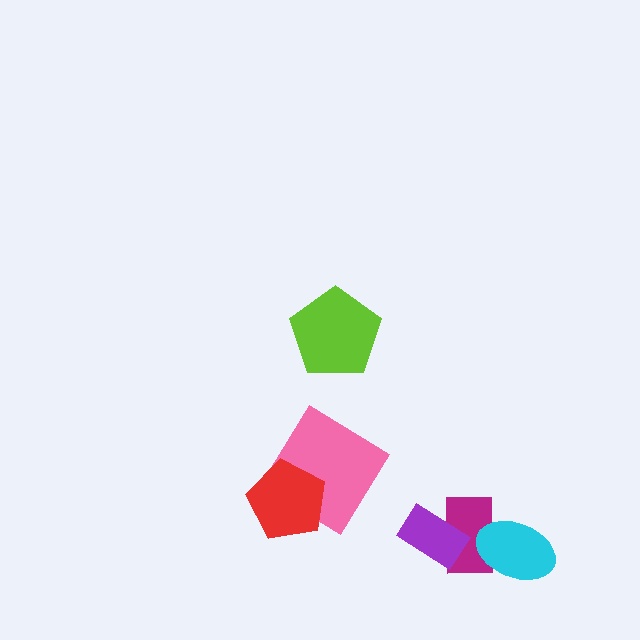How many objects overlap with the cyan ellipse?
1 object overlaps with the cyan ellipse.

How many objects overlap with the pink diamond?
1 object overlaps with the pink diamond.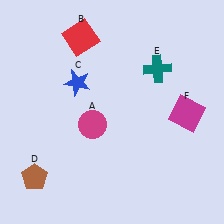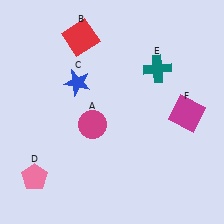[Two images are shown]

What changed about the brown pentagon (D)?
In Image 1, D is brown. In Image 2, it changed to pink.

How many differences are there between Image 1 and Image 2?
There is 1 difference between the two images.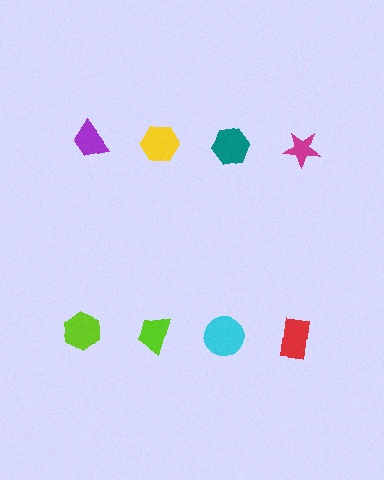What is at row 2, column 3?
A cyan circle.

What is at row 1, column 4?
A magenta star.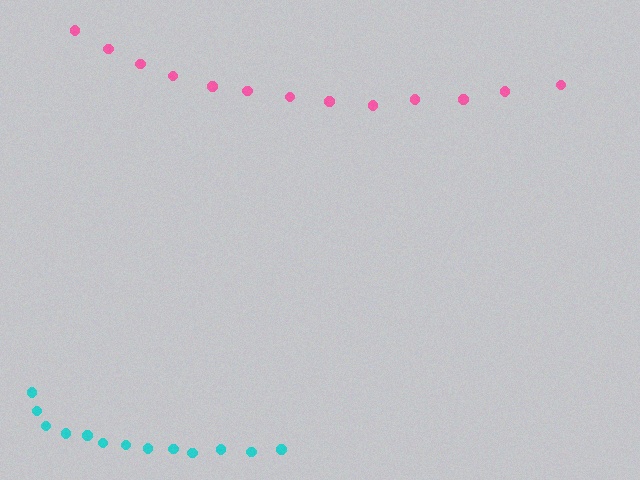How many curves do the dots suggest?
There are 2 distinct paths.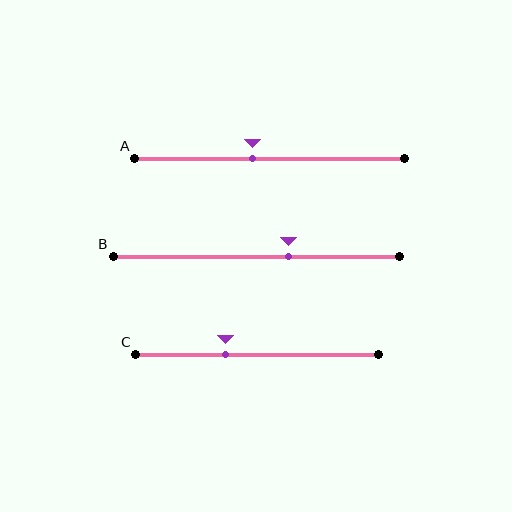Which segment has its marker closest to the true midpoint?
Segment A has its marker closest to the true midpoint.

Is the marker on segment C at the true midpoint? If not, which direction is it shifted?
No, the marker on segment C is shifted to the left by about 13% of the segment length.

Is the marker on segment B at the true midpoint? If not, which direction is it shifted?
No, the marker on segment B is shifted to the right by about 11% of the segment length.